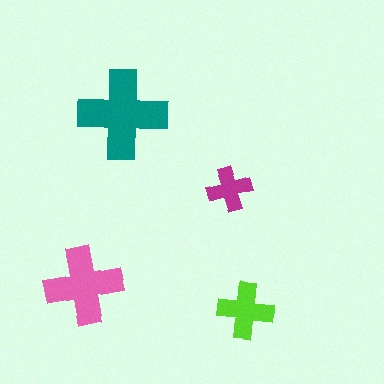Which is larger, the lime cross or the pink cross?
The pink one.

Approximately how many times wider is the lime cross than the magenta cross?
About 1.5 times wider.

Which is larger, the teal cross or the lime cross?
The teal one.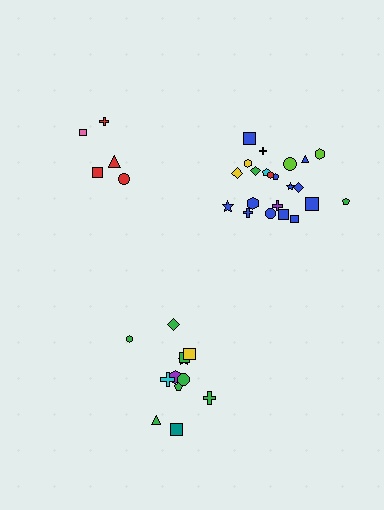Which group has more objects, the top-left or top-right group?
The top-right group.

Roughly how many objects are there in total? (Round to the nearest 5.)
Roughly 40 objects in total.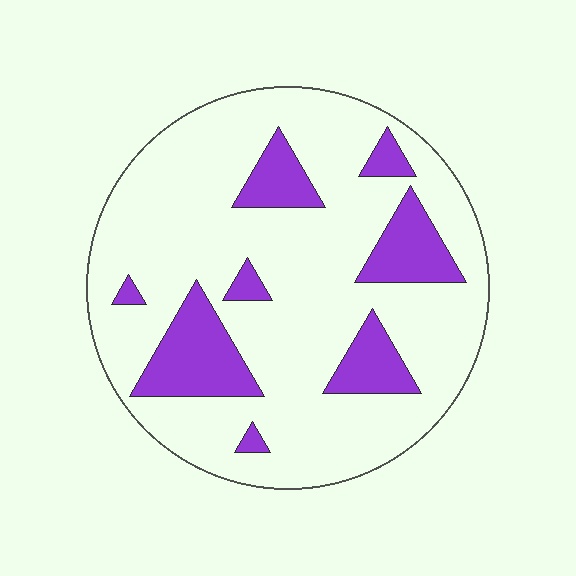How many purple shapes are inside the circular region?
8.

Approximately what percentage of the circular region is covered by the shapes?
Approximately 20%.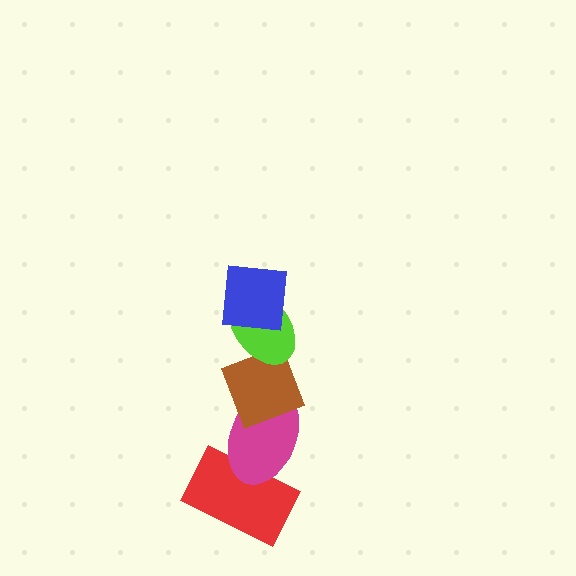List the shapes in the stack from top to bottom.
From top to bottom: the blue square, the lime ellipse, the brown diamond, the magenta ellipse, the red rectangle.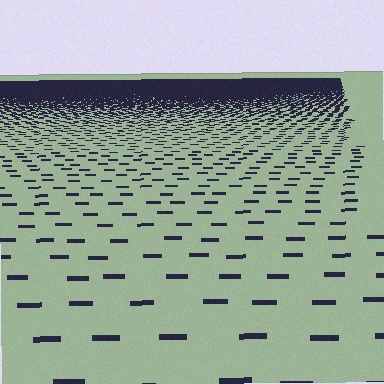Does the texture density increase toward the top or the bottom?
Density increases toward the top.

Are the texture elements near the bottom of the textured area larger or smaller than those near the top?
Larger. Near the bottom, elements are closer to the viewer and appear at a bigger on-screen size.